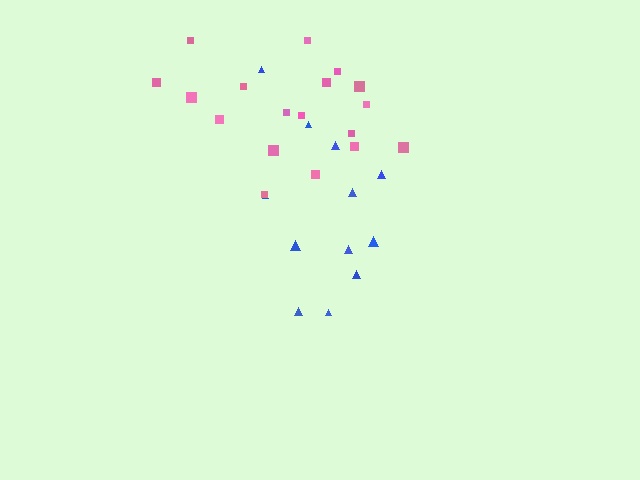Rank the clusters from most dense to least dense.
pink, blue.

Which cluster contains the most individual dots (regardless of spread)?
Pink (18).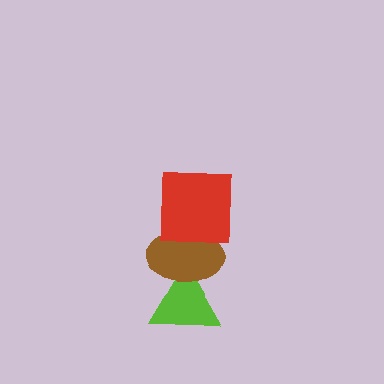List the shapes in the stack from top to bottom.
From top to bottom: the red square, the brown ellipse, the lime triangle.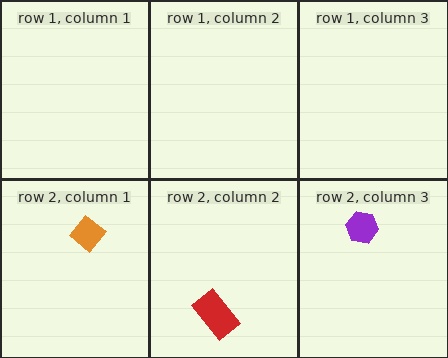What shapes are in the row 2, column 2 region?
The red rectangle.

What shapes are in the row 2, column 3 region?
The purple hexagon.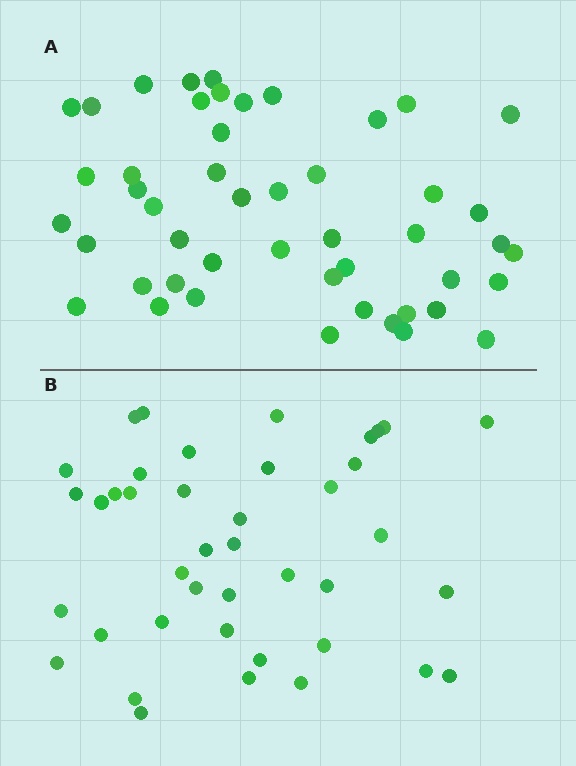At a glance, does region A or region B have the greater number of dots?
Region A (the top region) has more dots.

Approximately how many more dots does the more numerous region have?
Region A has roughly 8 or so more dots than region B.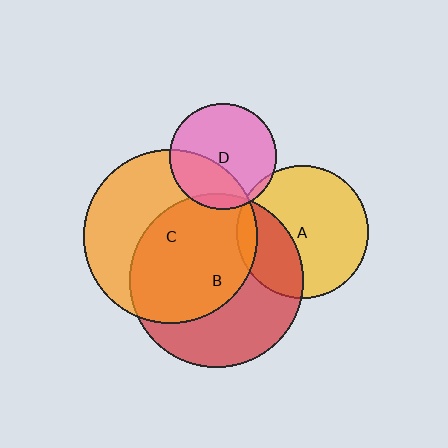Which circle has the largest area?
Circle C (orange).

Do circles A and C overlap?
Yes.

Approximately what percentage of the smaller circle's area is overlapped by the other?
Approximately 10%.